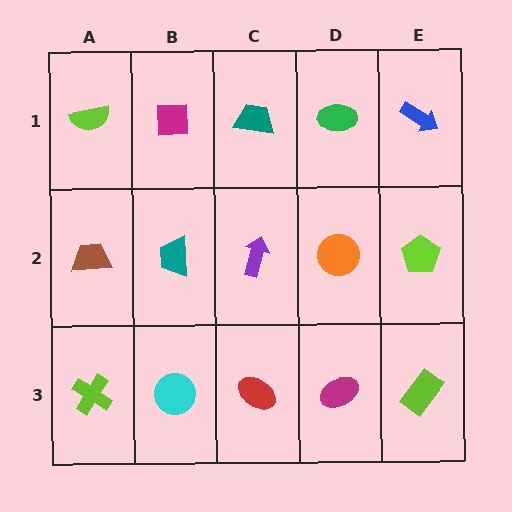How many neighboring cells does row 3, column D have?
3.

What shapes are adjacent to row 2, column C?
A teal trapezoid (row 1, column C), a red ellipse (row 3, column C), a teal trapezoid (row 2, column B), an orange circle (row 2, column D).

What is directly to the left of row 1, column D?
A teal trapezoid.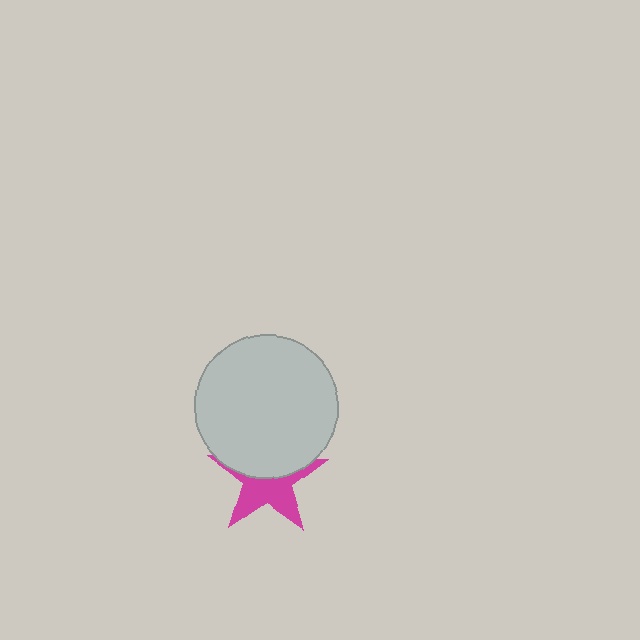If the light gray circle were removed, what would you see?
You would see the complete magenta star.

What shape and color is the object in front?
The object in front is a light gray circle.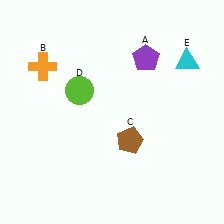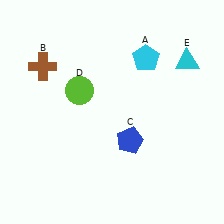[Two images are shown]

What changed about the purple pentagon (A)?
In Image 1, A is purple. In Image 2, it changed to cyan.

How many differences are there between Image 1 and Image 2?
There are 3 differences between the two images.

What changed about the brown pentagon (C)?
In Image 1, C is brown. In Image 2, it changed to blue.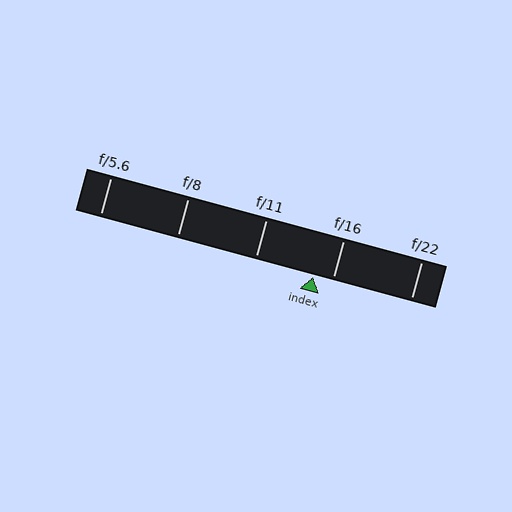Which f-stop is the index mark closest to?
The index mark is closest to f/16.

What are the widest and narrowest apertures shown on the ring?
The widest aperture shown is f/5.6 and the narrowest is f/22.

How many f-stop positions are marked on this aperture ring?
There are 5 f-stop positions marked.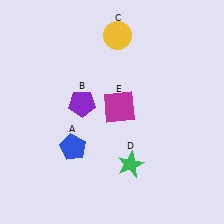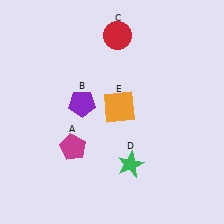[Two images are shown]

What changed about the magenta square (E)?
In Image 1, E is magenta. In Image 2, it changed to orange.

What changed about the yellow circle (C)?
In Image 1, C is yellow. In Image 2, it changed to red.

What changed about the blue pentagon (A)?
In Image 1, A is blue. In Image 2, it changed to magenta.